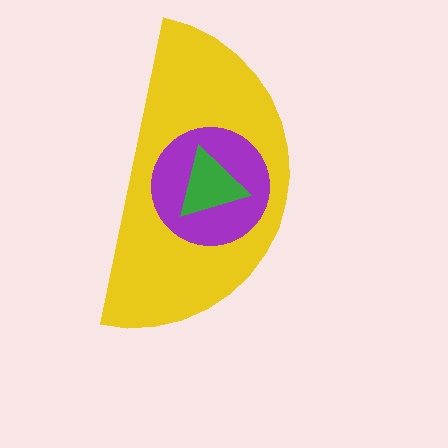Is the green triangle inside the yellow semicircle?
Yes.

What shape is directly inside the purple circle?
The green triangle.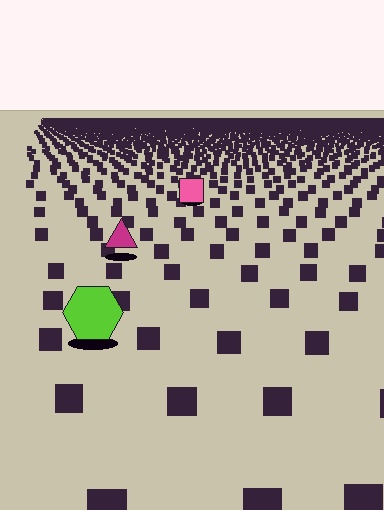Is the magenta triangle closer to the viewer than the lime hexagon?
No. The lime hexagon is closer — you can tell from the texture gradient: the ground texture is coarser near it.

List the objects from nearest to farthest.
From nearest to farthest: the lime hexagon, the magenta triangle, the pink square.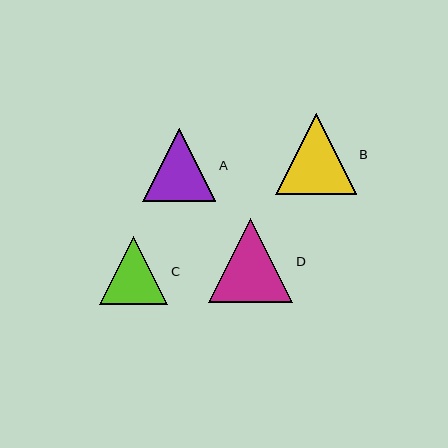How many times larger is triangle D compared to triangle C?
Triangle D is approximately 1.2 times the size of triangle C.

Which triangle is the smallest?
Triangle C is the smallest with a size of approximately 68 pixels.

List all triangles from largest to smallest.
From largest to smallest: D, B, A, C.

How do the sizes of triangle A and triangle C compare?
Triangle A and triangle C are approximately the same size.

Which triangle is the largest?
Triangle D is the largest with a size of approximately 85 pixels.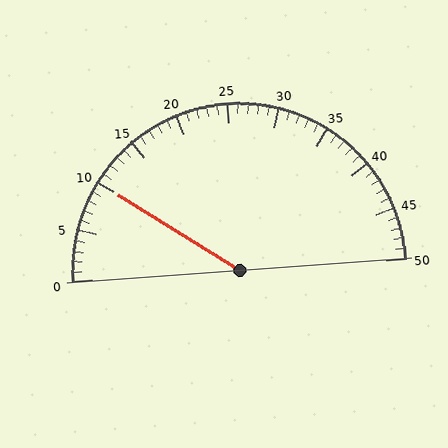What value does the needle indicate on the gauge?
The needle indicates approximately 10.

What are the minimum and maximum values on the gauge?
The gauge ranges from 0 to 50.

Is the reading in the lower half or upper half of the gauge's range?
The reading is in the lower half of the range (0 to 50).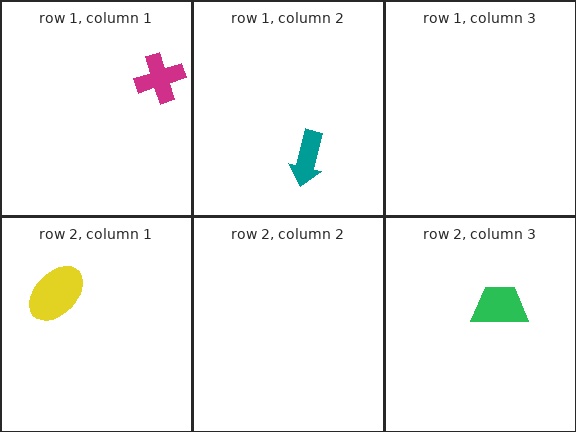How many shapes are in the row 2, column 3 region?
1.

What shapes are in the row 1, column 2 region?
The teal arrow.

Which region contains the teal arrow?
The row 1, column 2 region.